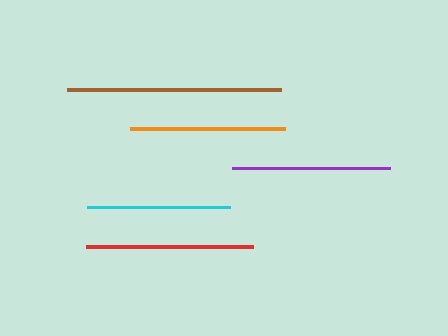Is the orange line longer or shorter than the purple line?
The purple line is longer than the orange line.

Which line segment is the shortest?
The cyan line is the shortest at approximately 143 pixels.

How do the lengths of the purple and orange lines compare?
The purple and orange lines are approximately the same length.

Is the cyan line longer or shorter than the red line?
The red line is longer than the cyan line.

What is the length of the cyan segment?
The cyan segment is approximately 143 pixels long.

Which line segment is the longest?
The brown line is the longest at approximately 214 pixels.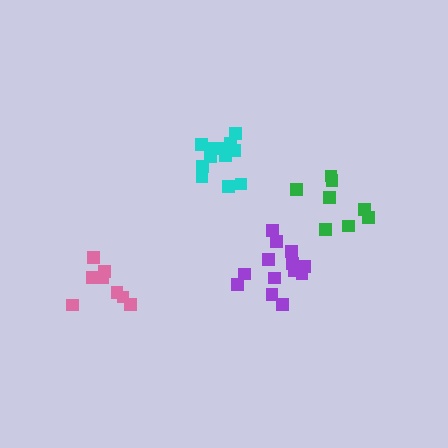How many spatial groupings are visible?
There are 4 spatial groupings.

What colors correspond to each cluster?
The clusters are colored: cyan, pink, purple, green.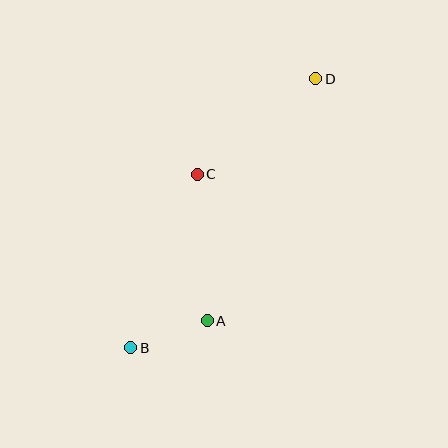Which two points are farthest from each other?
Points B and D are farthest from each other.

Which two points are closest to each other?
Points A and B are closest to each other.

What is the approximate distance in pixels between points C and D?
The distance between C and D is approximately 152 pixels.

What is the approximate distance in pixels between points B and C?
The distance between B and C is approximately 186 pixels.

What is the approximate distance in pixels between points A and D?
The distance between A and D is approximately 265 pixels.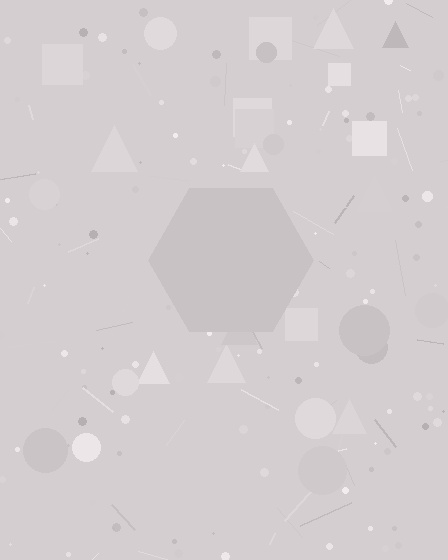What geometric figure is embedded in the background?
A hexagon is embedded in the background.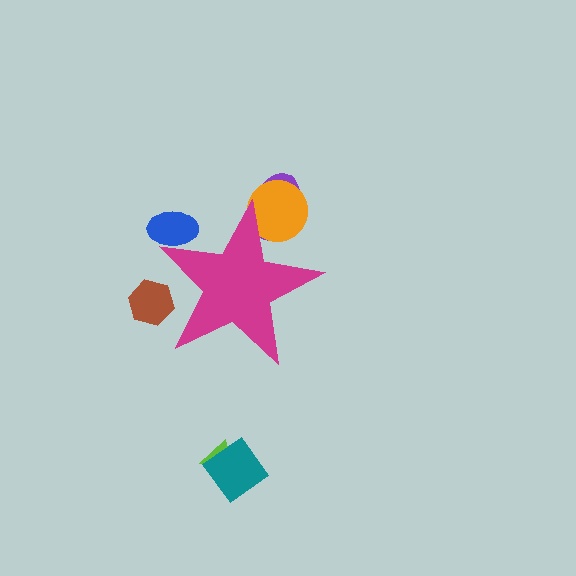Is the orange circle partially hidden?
Yes, the orange circle is partially hidden behind the magenta star.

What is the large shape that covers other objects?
A magenta star.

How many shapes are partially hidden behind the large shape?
4 shapes are partially hidden.